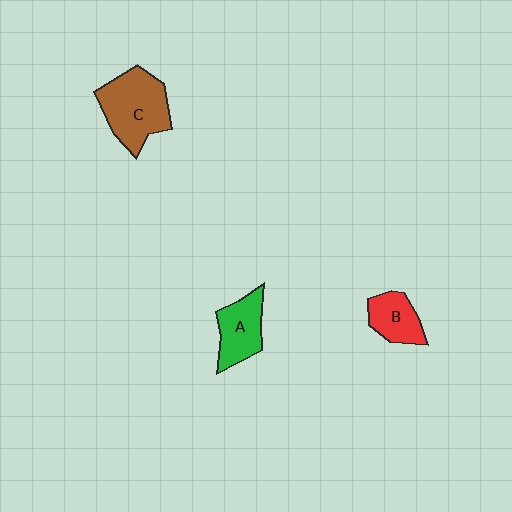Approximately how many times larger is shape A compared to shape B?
Approximately 1.2 times.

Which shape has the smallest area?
Shape B (red).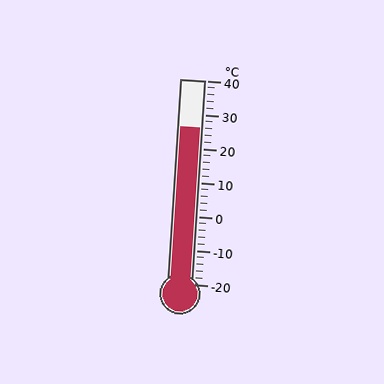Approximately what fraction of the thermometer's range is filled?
The thermometer is filled to approximately 75% of its range.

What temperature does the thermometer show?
The thermometer shows approximately 26°C.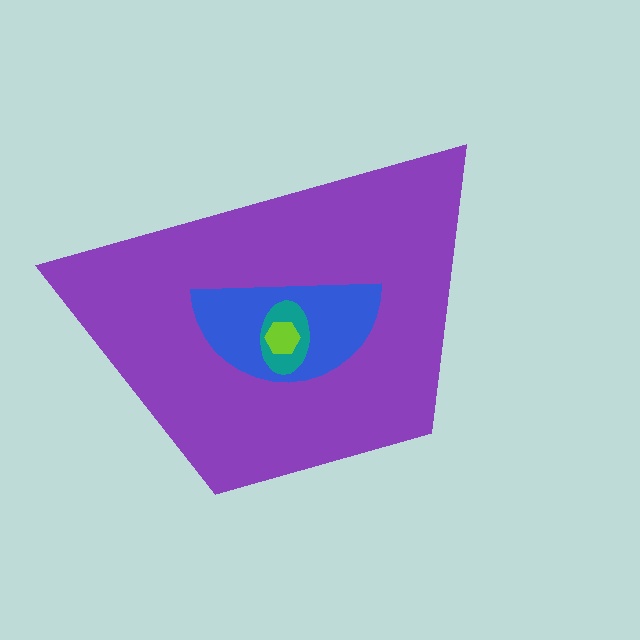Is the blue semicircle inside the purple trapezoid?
Yes.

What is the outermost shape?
The purple trapezoid.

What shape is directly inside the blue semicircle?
The teal ellipse.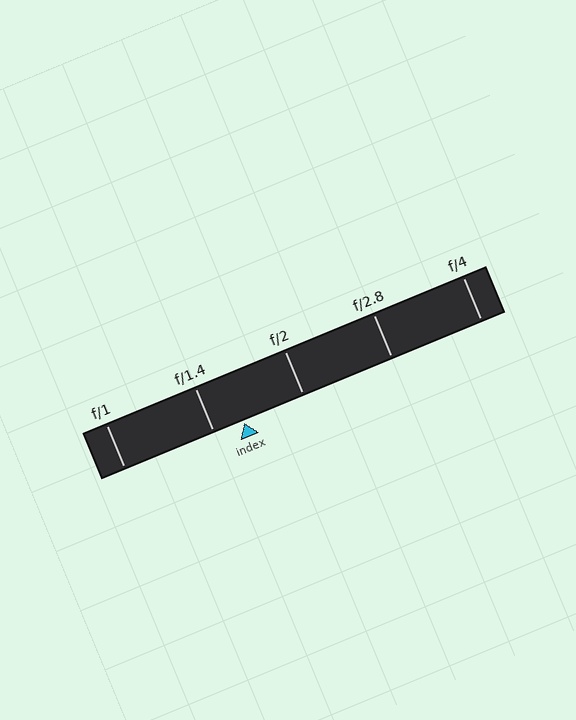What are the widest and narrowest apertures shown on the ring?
The widest aperture shown is f/1 and the narrowest is f/4.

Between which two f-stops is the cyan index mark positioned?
The index mark is between f/1.4 and f/2.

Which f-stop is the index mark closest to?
The index mark is closest to f/1.4.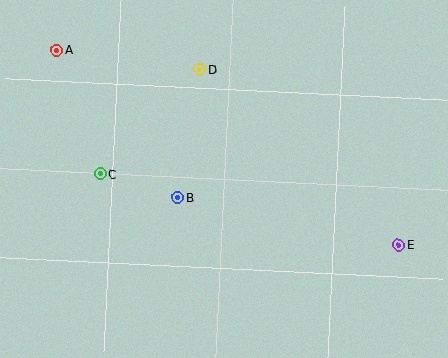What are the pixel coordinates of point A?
Point A is at (57, 50).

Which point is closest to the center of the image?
Point B at (178, 197) is closest to the center.